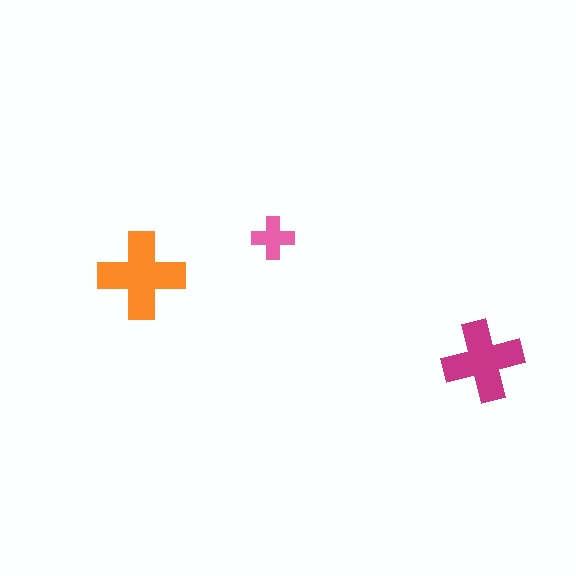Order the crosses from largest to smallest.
the orange one, the magenta one, the pink one.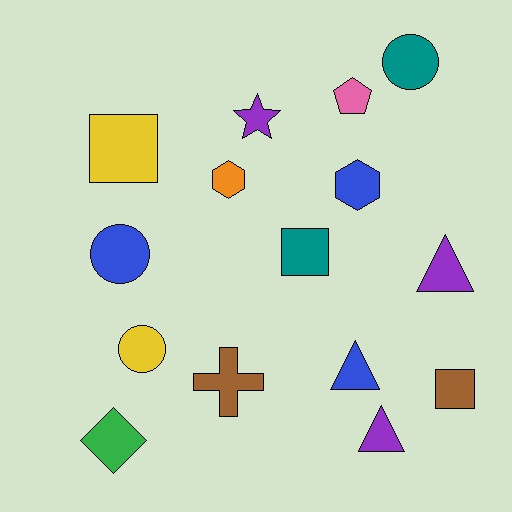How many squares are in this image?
There are 3 squares.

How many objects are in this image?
There are 15 objects.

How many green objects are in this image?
There is 1 green object.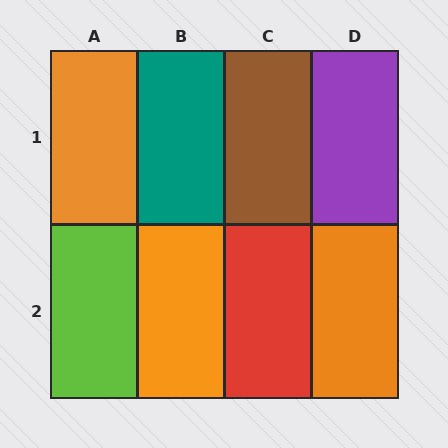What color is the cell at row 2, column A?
Lime.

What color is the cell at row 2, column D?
Orange.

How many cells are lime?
1 cell is lime.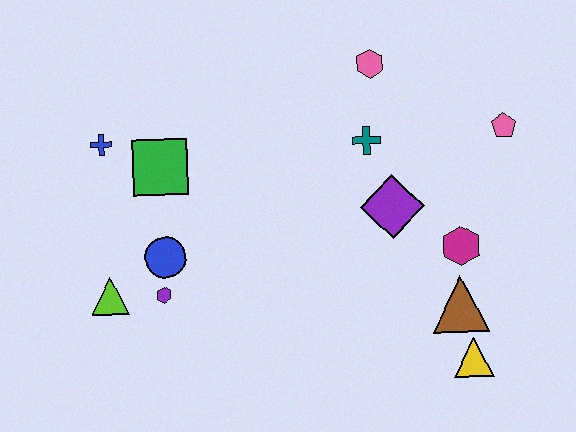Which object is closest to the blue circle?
The purple hexagon is closest to the blue circle.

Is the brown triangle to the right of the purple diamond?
Yes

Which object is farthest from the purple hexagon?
The pink pentagon is farthest from the purple hexagon.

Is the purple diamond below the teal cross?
Yes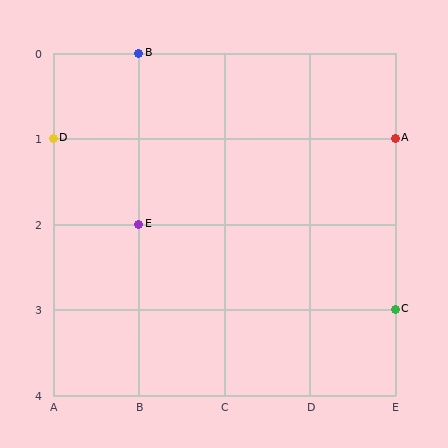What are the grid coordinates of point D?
Point D is at grid coordinates (A, 1).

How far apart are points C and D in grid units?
Points C and D are 4 columns and 2 rows apart (about 4.5 grid units diagonally).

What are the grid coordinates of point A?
Point A is at grid coordinates (E, 1).